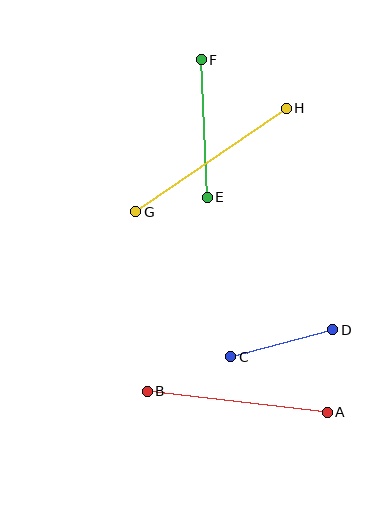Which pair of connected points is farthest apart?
Points G and H are farthest apart.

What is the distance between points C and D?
The distance is approximately 106 pixels.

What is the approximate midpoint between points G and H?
The midpoint is at approximately (211, 160) pixels.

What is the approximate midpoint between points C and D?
The midpoint is at approximately (282, 343) pixels.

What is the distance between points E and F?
The distance is approximately 138 pixels.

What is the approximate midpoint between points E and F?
The midpoint is at approximately (204, 128) pixels.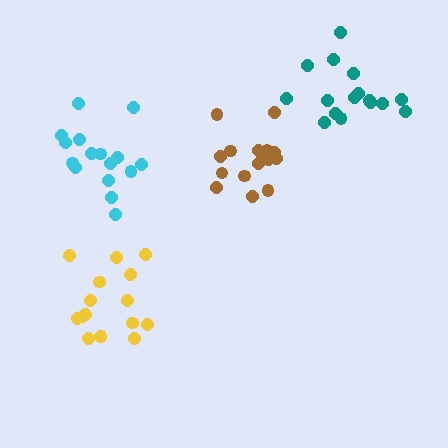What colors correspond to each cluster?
The clusters are colored: teal, cyan, brown, yellow.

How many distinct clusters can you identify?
There are 4 distinct clusters.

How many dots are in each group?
Group 1: 17 dots, Group 2: 16 dots, Group 3: 16 dots, Group 4: 16 dots (65 total).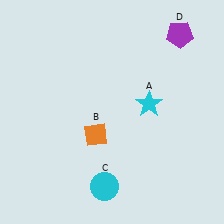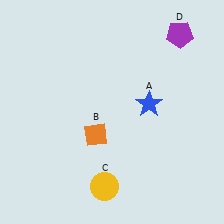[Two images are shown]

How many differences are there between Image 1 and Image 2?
There are 2 differences between the two images.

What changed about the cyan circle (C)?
In Image 1, C is cyan. In Image 2, it changed to yellow.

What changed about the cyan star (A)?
In Image 1, A is cyan. In Image 2, it changed to blue.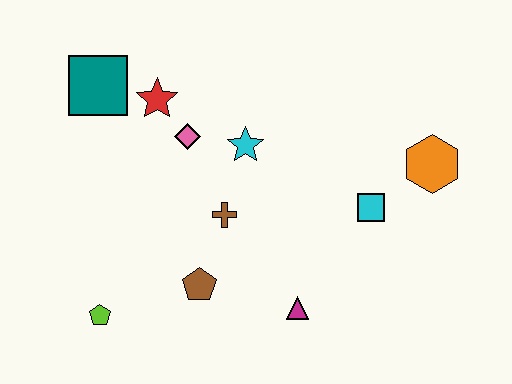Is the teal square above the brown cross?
Yes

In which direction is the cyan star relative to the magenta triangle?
The cyan star is above the magenta triangle.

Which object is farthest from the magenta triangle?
The teal square is farthest from the magenta triangle.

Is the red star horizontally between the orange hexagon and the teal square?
Yes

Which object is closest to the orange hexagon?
The cyan square is closest to the orange hexagon.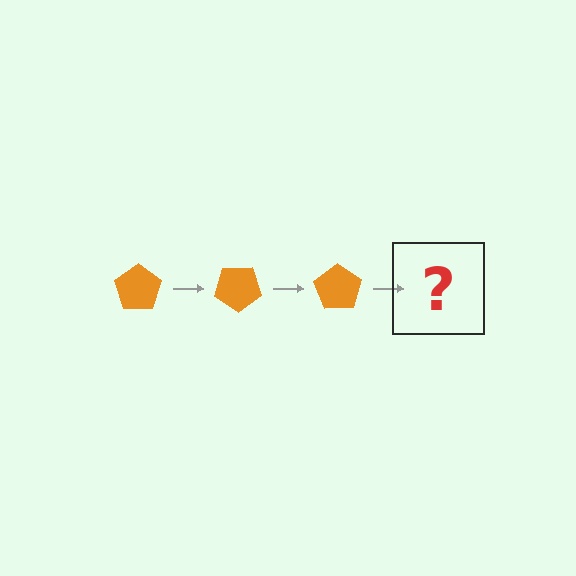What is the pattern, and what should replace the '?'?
The pattern is that the pentagon rotates 35 degrees each step. The '?' should be an orange pentagon rotated 105 degrees.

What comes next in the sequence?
The next element should be an orange pentagon rotated 105 degrees.